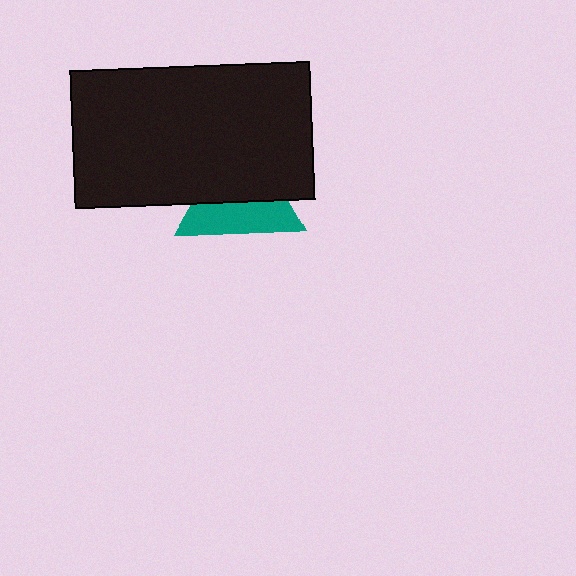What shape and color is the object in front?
The object in front is a black rectangle.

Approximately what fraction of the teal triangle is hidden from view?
Roughly 55% of the teal triangle is hidden behind the black rectangle.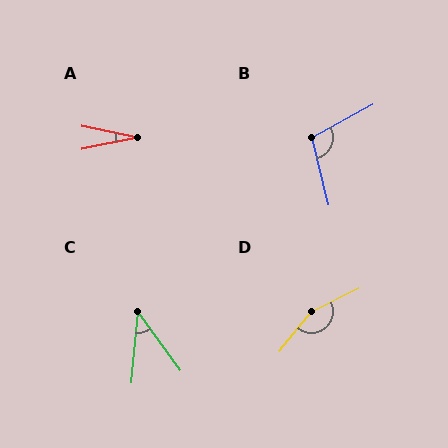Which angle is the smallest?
A, at approximately 24 degrees.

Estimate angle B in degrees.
Approximately 105 degrees.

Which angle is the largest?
D, at approximately 155 degrees.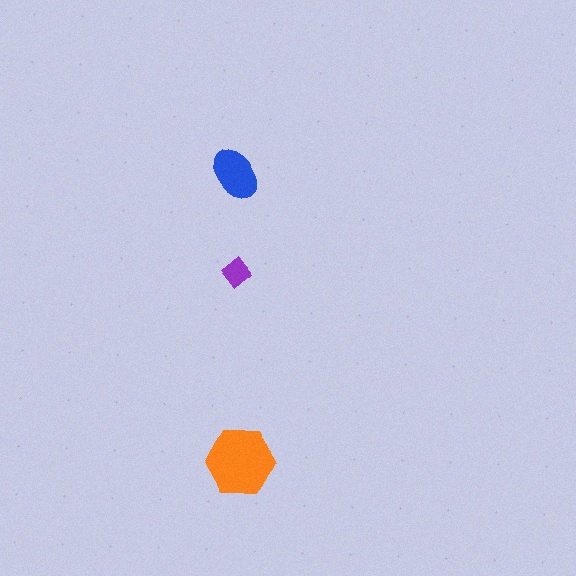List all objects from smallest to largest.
The purple diamond, the blue ellipse, the orange hexagon.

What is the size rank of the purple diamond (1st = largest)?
3rd.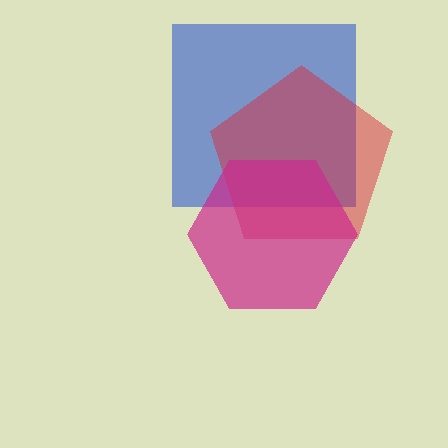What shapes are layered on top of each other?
The layered shapes are: a blue square, a red pentagon, a magenta hexagon.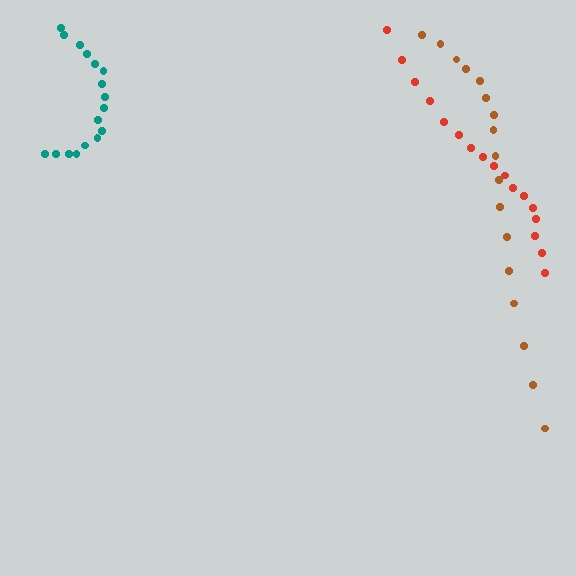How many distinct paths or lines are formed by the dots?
There are 3 distinct paths.